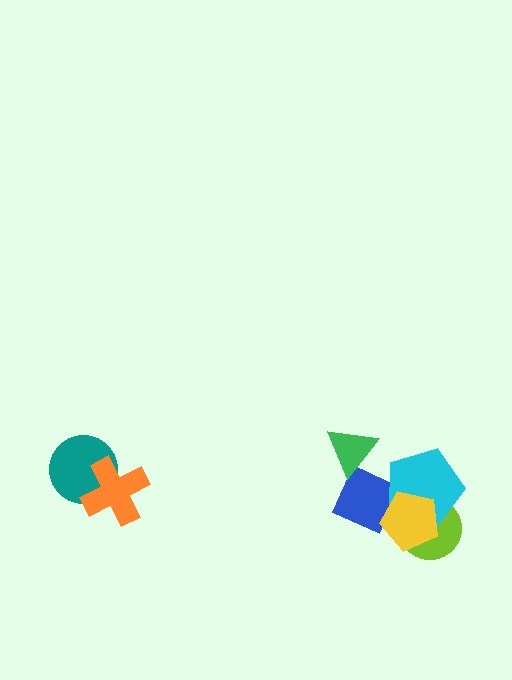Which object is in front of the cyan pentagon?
The yellow pentagon is in front of the cyan pentagon.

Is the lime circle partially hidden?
Yes, it is partially covered by another shape.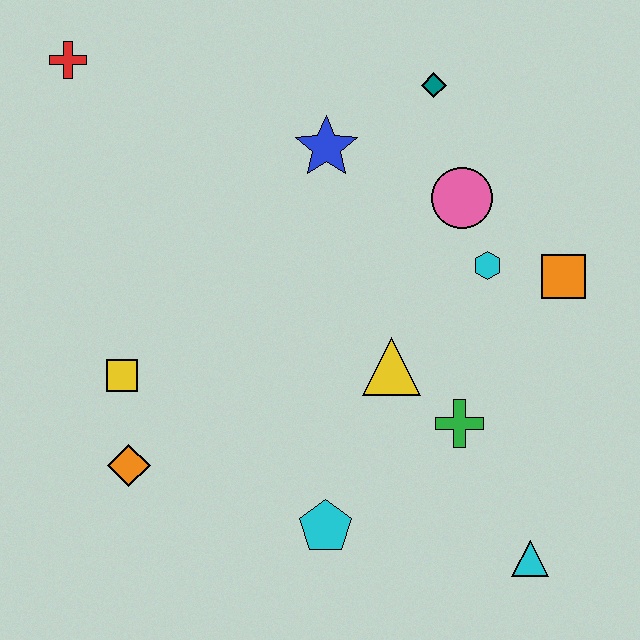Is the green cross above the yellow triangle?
No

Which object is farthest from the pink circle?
The orange diamond is farthest from the pink circle.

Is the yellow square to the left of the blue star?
Yes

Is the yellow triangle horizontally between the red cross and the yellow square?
No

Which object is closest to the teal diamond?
The pink circle is closest to the teal diamond.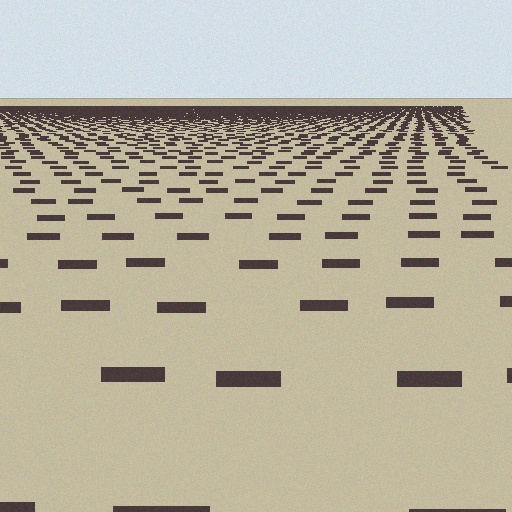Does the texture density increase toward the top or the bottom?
Density increases toward the top.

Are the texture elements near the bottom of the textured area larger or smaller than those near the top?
Larger. Near the bottom, elements are closer to the viewer and appear at a bigger on-screen size.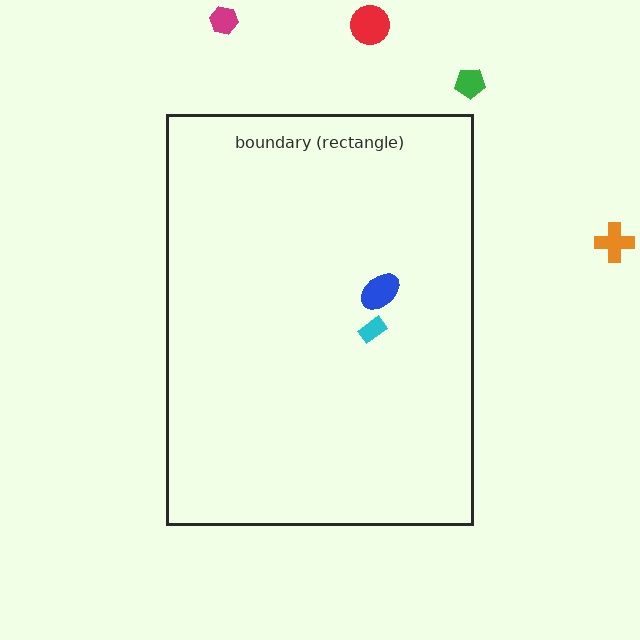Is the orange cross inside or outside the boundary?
Outside.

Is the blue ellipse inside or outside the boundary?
Inside.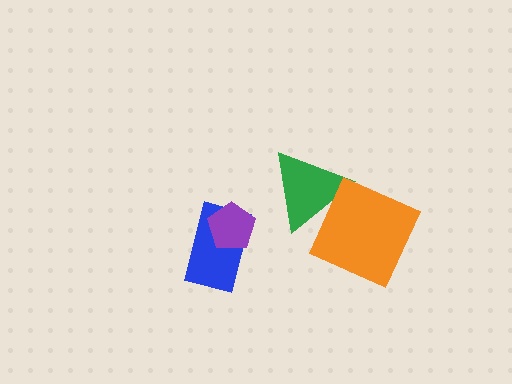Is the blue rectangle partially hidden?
Yes, it is partially covered by another shape.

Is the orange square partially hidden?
No, no other shape covers it.